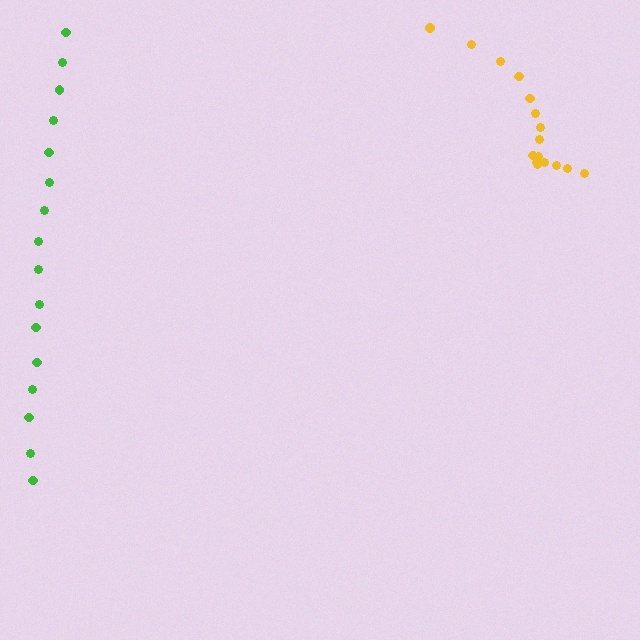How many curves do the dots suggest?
There are 2 distinct paths.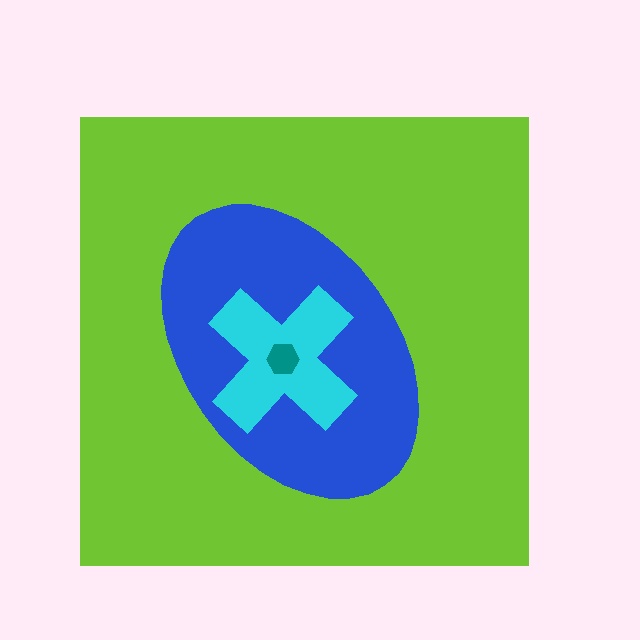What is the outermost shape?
The lime square.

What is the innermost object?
The teal hexagon.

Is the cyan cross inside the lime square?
Yes.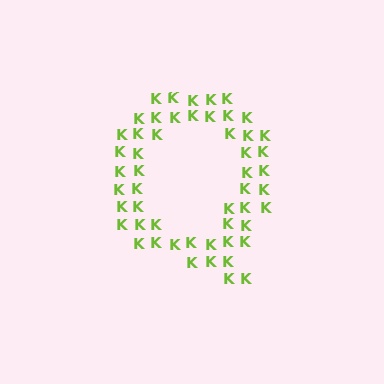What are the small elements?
The small elements are letter K's.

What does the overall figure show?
The overall figure shows the letter Q.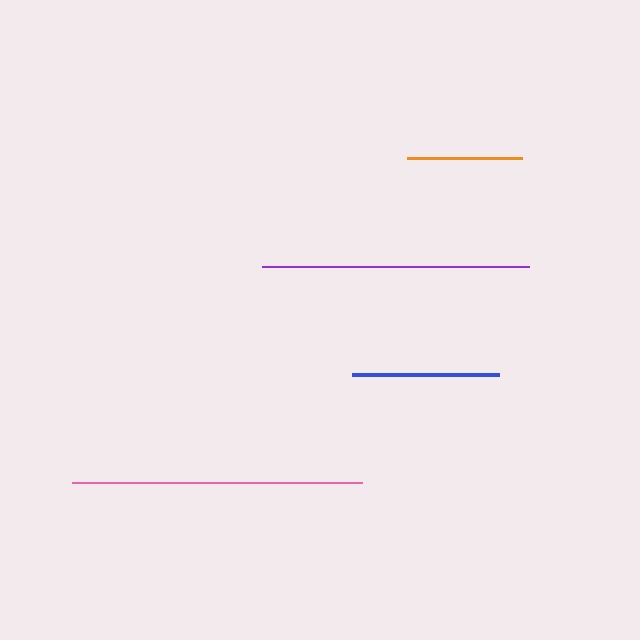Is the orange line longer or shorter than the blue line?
The blue line is longer than the orange line.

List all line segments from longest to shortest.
From longest to shortest: pink, purple, blue, orange.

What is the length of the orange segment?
The orange segment is approximately 115 pixels long.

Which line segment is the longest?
The pink line is the longest at approximately 290 pixels.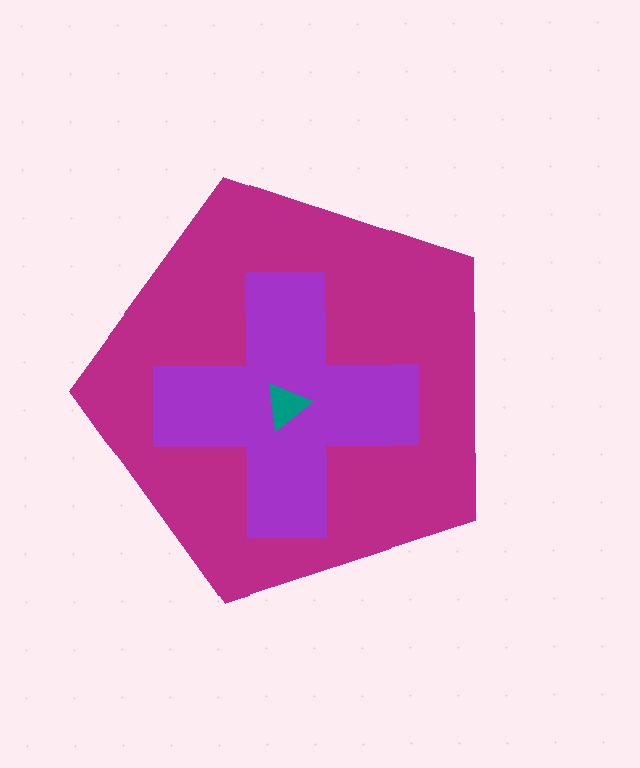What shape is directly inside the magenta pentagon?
The purple cross.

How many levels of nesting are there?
3.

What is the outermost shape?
The magenta pentagon.